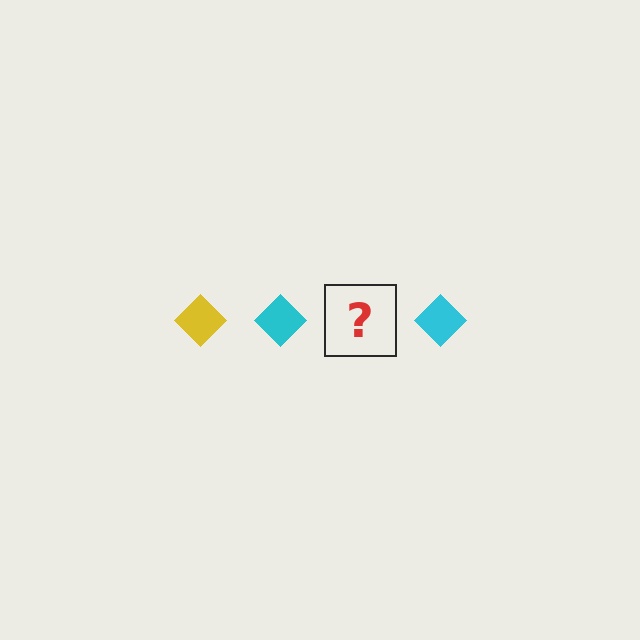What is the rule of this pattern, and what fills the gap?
The rule is that the pattern cycles through yellow, cyan diamonds. The gap should be filled with a yellow diamond.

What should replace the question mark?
The question mark should be replaced with a yellow diamond.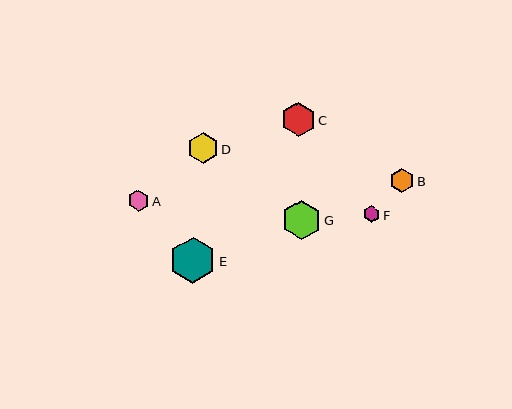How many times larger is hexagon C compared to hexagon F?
Hexagon C is approximately 2.0 times the size of hexagon F.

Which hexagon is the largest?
Hexagon E is the largest with a size of approximately 46 pixels.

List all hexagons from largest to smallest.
From largest to smallest: E, G, C, D, B, A, F.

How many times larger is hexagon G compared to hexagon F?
Hexagon G is approximately 2.3 times the size of hexagon F.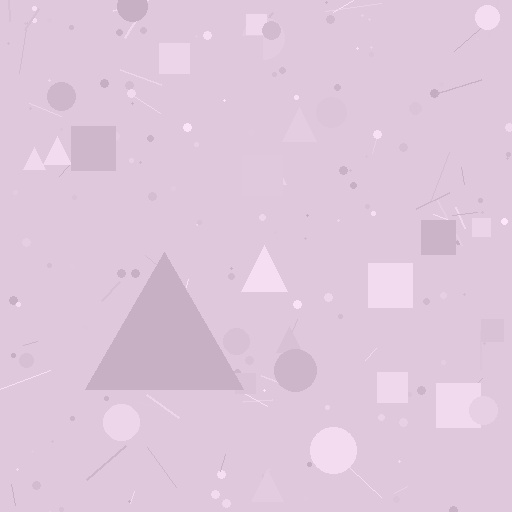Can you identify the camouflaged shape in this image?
The camouflaged shape is a triangle.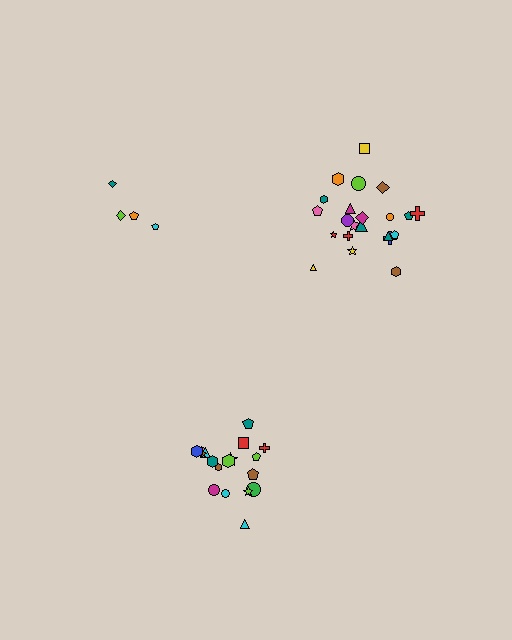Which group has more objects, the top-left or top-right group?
The top-right group.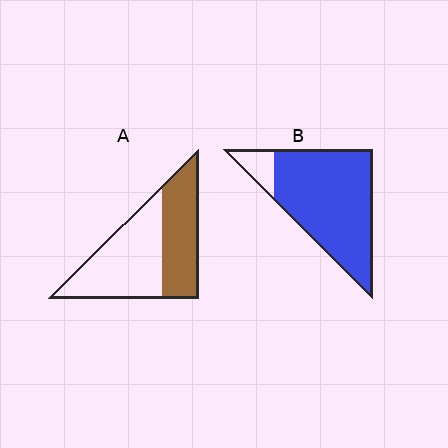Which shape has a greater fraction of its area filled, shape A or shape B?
Shape B.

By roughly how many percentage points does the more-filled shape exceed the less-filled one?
By roughly 45 percentage points (B over A).